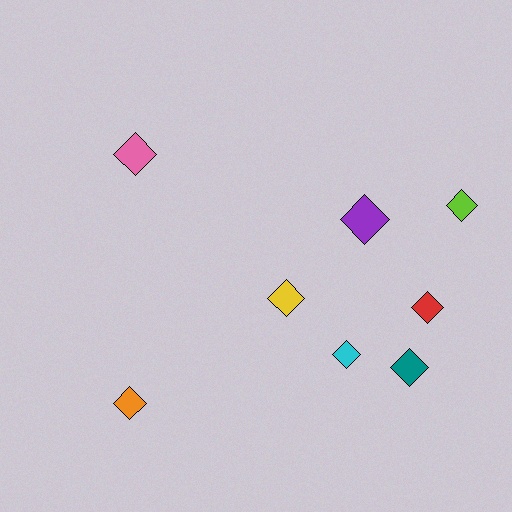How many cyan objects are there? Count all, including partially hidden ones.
There is 1 cyan object.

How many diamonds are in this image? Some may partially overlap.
There are 8 diamonds.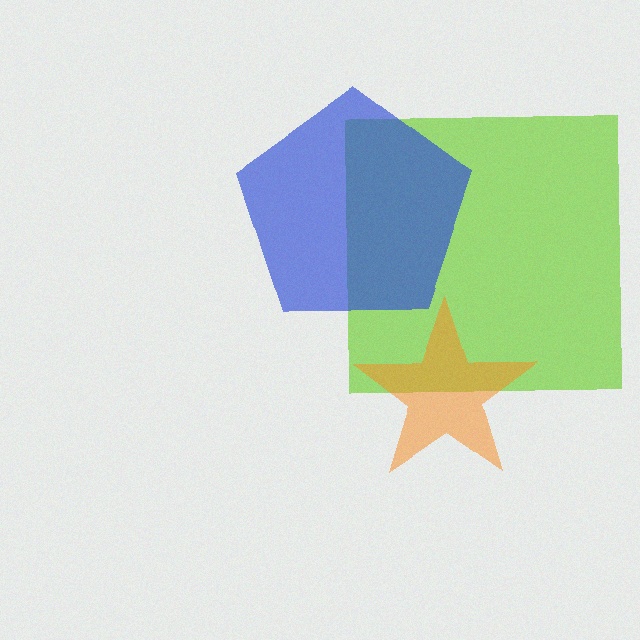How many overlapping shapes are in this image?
There are 3 overlapping shapes in the image.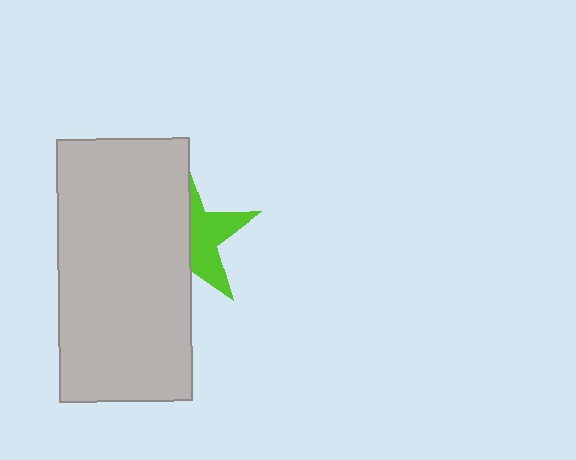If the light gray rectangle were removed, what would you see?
You would see the complete lime star.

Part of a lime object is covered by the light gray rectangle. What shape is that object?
It is a star.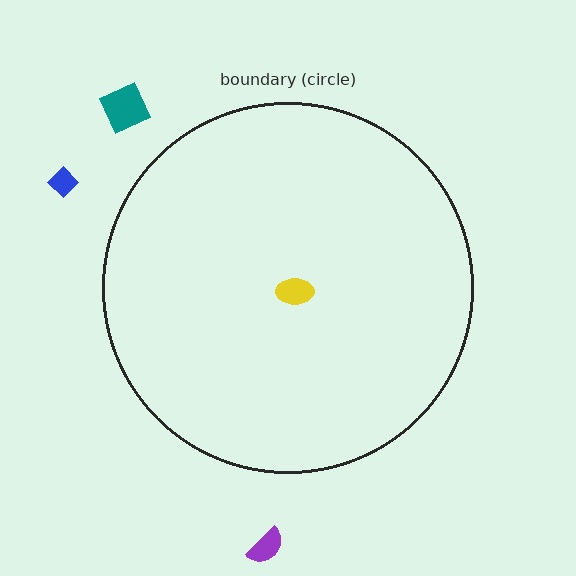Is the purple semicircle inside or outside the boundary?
Outside.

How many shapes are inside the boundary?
1 inside, 3 outside.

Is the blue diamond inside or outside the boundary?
Outside.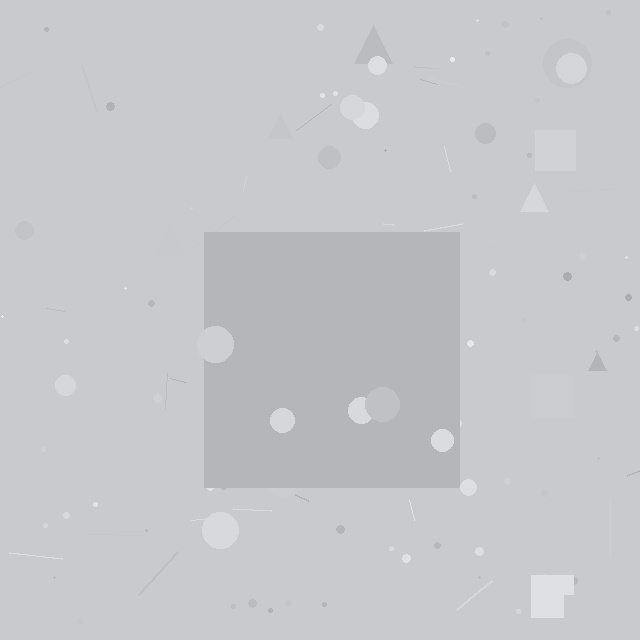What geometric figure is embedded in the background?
A square is embedded in the background.